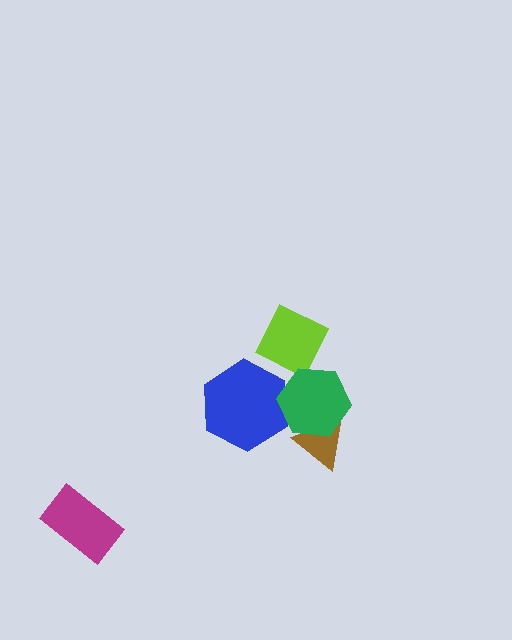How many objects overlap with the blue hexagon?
1 object overlaps with the blue hexagon.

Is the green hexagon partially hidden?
No, no other shape covers it.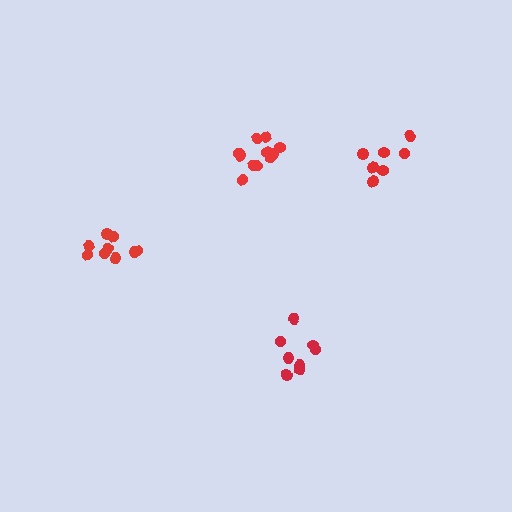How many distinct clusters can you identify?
There are 4 distinct clusters.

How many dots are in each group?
Group 1: 8 dots, Group 2: 9 dots, Group 3: 7 dots, Group 4: 11 dots (35 total).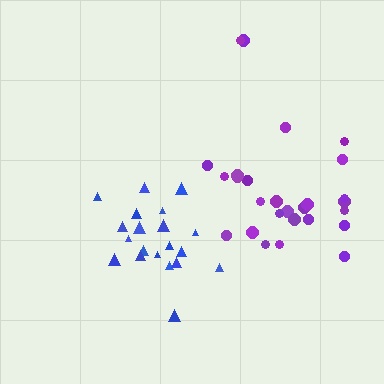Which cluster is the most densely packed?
Blue.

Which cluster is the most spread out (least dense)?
Purple.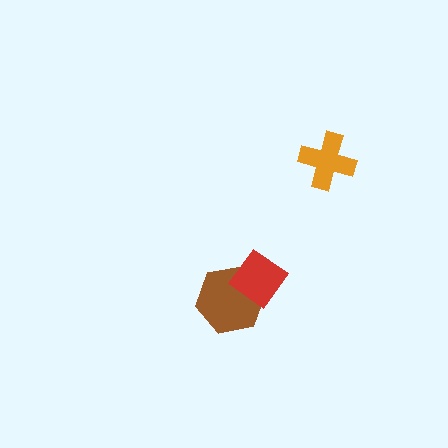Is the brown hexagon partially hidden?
Yes, it is partially covered by another shape.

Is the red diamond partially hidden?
No, no other shape covers it.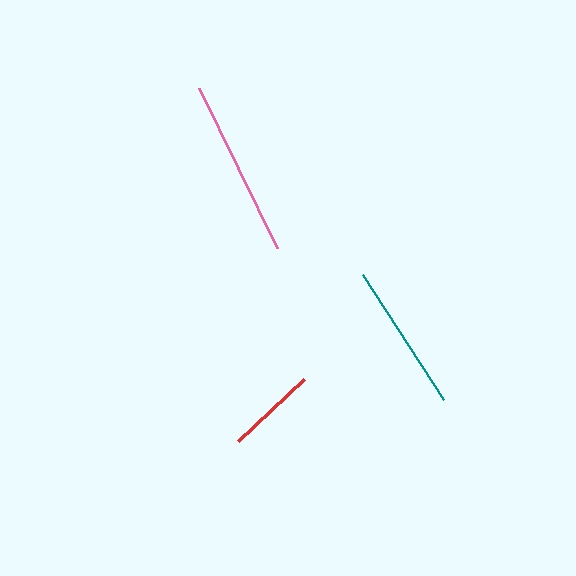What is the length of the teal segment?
The teal segment is approximately 148 pixels long.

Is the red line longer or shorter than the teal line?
The teal line is longer than the red line.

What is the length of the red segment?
The red segment is approximately 91 pixels long.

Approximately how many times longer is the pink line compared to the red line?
The pink line is approximately 2.0 times the length of the red line.